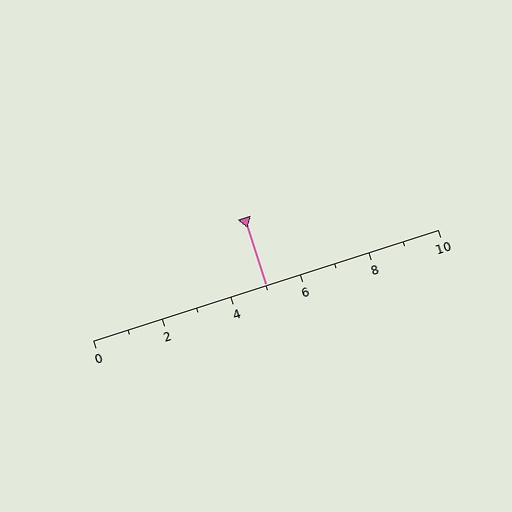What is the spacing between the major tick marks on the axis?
The major ticks are spaced 2 apart.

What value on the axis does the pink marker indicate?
The marker indicates approximately 5.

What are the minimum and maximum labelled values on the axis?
The axis runs from 0 to 10.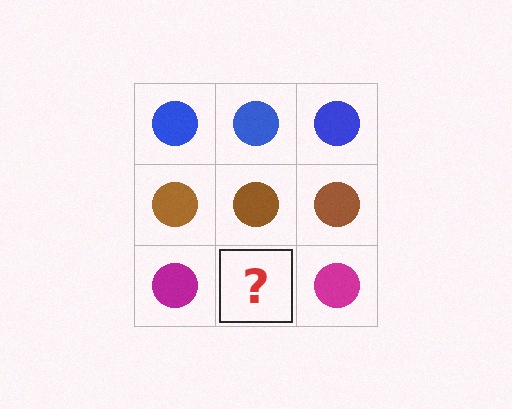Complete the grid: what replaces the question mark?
The question mark should be replaced with a magenta circle.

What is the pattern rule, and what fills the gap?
The rule is that each row has a consistent color. The gap should be filled with a magenta circle.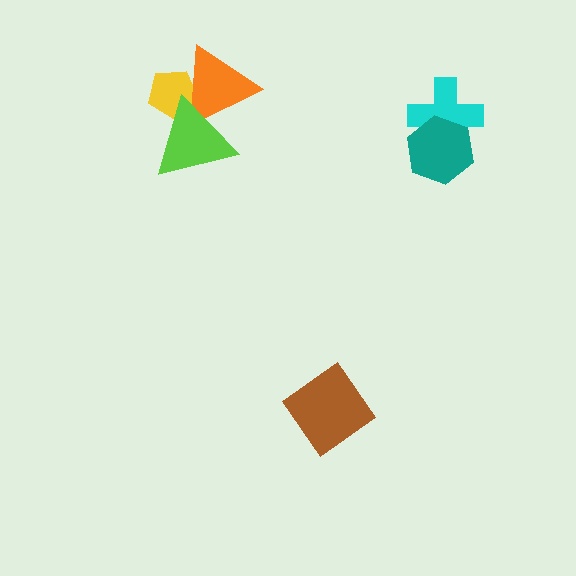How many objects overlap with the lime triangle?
2 objects overlap with the lime triangle.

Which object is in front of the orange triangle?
The lime triangle is in front of the orange triangle.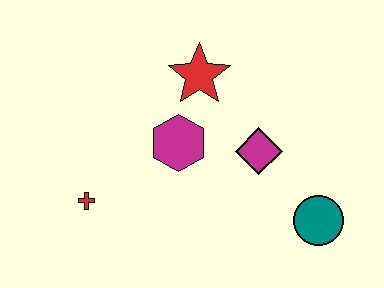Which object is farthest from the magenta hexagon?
The teal circle is farthest from the magenta hexagon.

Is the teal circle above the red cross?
No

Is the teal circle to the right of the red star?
Yes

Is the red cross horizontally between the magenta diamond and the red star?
No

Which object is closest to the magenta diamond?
The magenta hexagon is closest to the magenta diamond.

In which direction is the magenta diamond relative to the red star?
The magenta diamond is below the red star.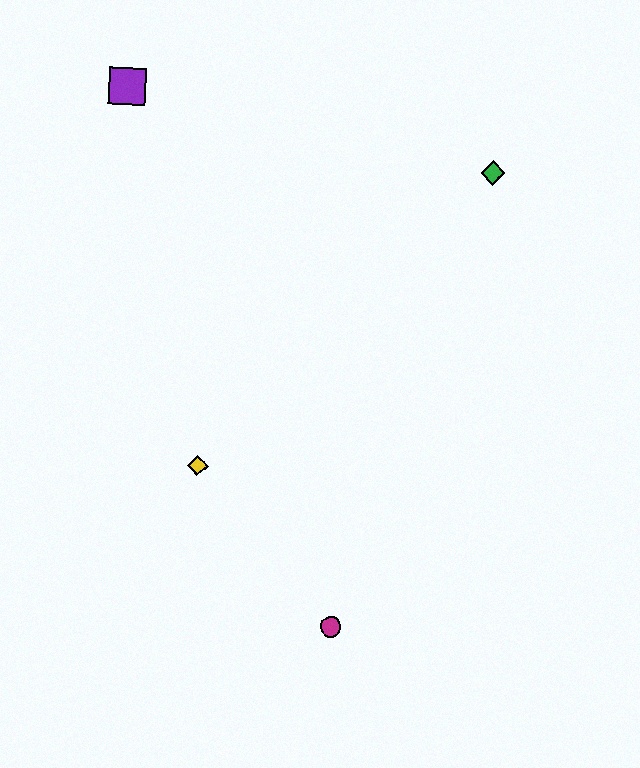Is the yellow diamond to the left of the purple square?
No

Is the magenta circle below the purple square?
Yes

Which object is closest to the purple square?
The green diamond is closest to the purple square.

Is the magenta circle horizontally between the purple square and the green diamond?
Yes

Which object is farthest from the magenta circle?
The purple square is farthest from the magenta circle.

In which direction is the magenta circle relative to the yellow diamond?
The magenta circle is below the yellow diamond.